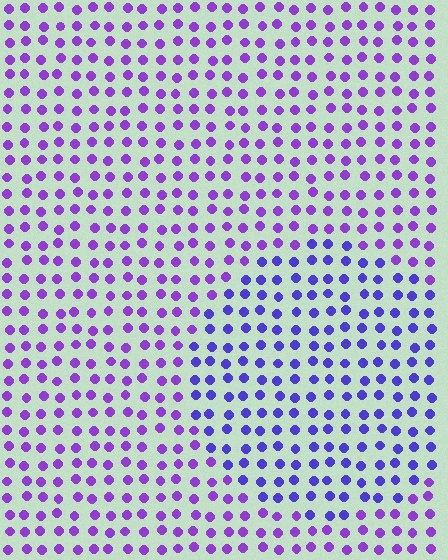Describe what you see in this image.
The image is filled with small purple elements in a uniform arrangement. A circle-shaped region is visible where the elements are tinted to a slightly different hue, forming a subtle color boundary.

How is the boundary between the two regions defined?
The boundary is defined purely by a slight shift in hue (about 28 degrees). Spacing, size, and orientation are identical on both sides.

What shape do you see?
I see a circle.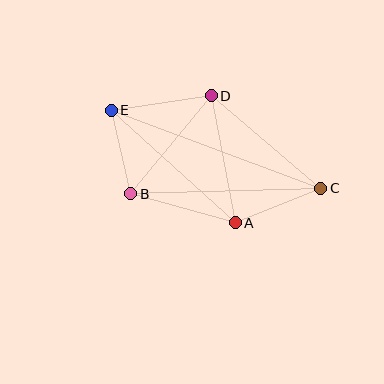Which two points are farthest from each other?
Points C and E are farthest from each other.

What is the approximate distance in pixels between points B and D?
The distance between B and D is approximately 127 pixels.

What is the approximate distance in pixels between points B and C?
The distance between B and C is approximately 190 pixels.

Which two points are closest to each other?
Points B and E are closest to each other.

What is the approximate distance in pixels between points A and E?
The distance between A and E is approximately 167 pixels.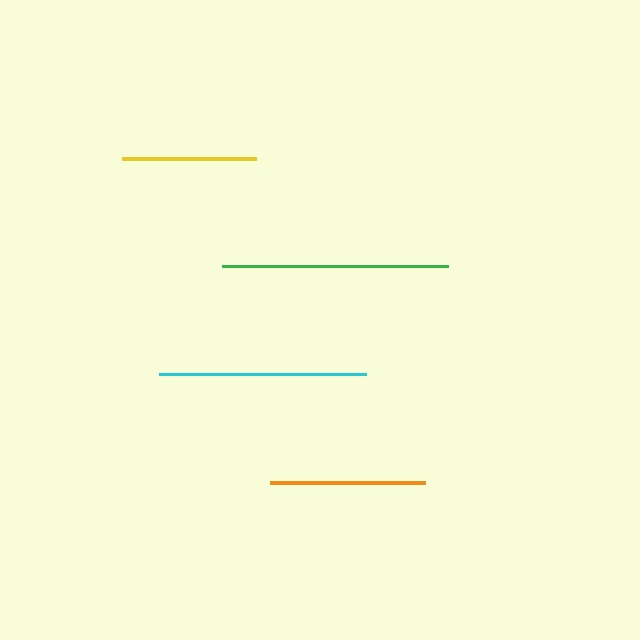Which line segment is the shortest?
The yellow line is the shortest at approximately 134 pixels.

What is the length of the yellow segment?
The yellow segment is approximately 134 pixels long.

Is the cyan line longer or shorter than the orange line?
The cyan line is longer than the orange line.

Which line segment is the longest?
The green line is the longest at approximately 226 pixels.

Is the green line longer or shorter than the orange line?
The green line is longer than the orange line.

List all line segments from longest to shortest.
From longest to shortest: green, cyan, orange, yellow.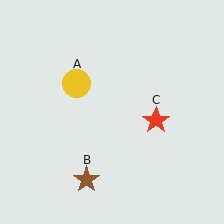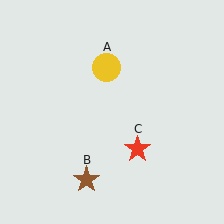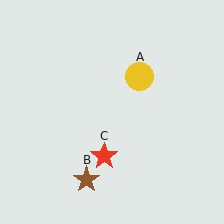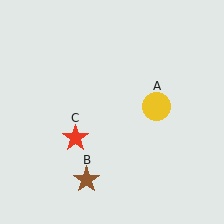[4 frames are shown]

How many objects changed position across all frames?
2 objects changed position: yellow circle (object A), red star (object C).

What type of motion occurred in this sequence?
The yellow circle (object A), red star (object C) rotated clockwise around the center of the scene.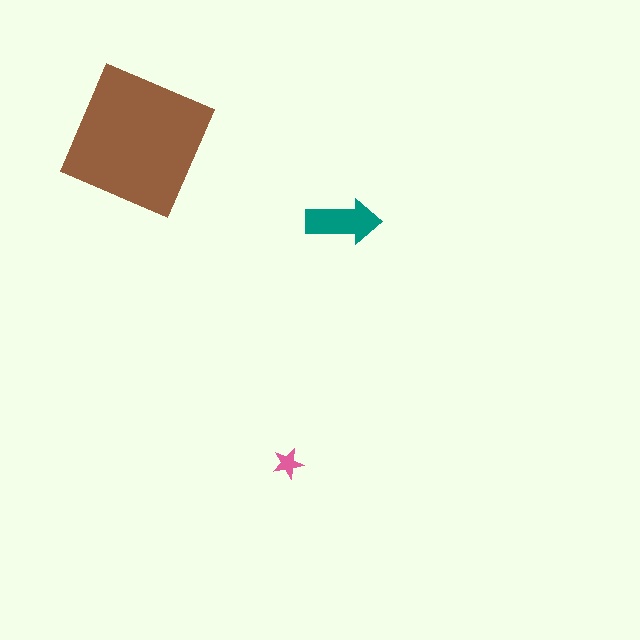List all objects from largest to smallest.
The brown square, the teal arrow, the pink star.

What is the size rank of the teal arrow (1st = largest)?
2nd.